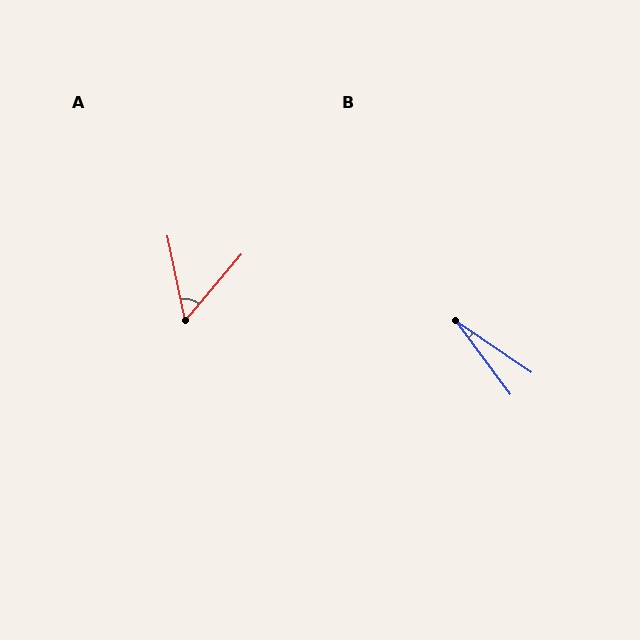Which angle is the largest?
A, at approximately 52 degrees.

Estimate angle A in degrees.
Approximately 52 degrees.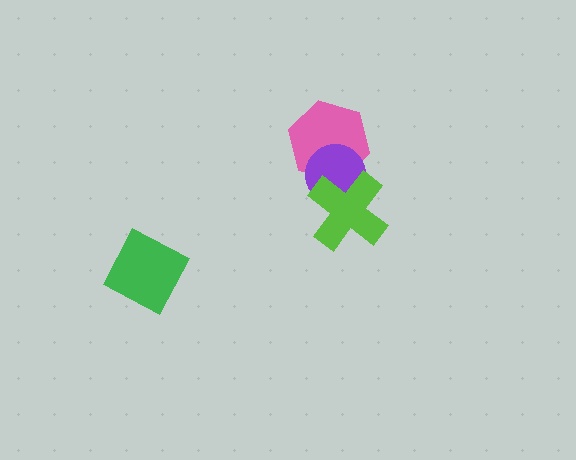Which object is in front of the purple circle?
The lime cross is in front of the purple circle.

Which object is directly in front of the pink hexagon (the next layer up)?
The purple circle is directly in front of the pink hexagon.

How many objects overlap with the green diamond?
0 objects overlap with the green diamond.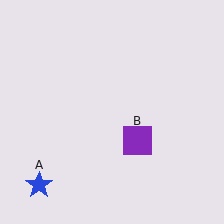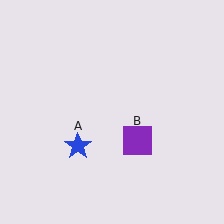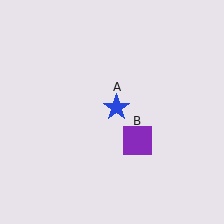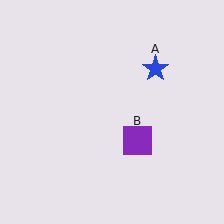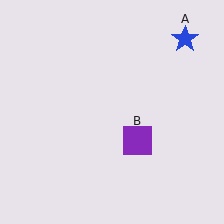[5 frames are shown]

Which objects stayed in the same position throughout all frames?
Purple square (object B) remained stationary.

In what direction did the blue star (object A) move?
The blue star (object A) moved up and to the right.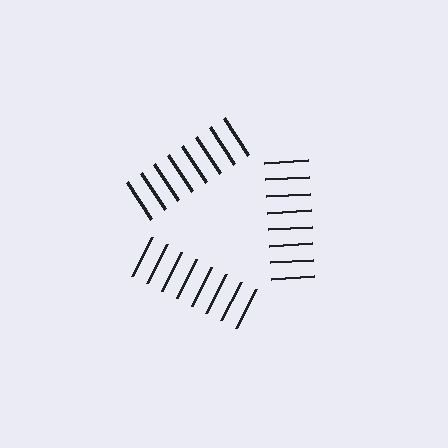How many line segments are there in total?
24 — 8 along each of the 3 edges.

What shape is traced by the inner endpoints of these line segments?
An illusory triangle — the line segments terminate on its edges but no continuous stroke is drawn.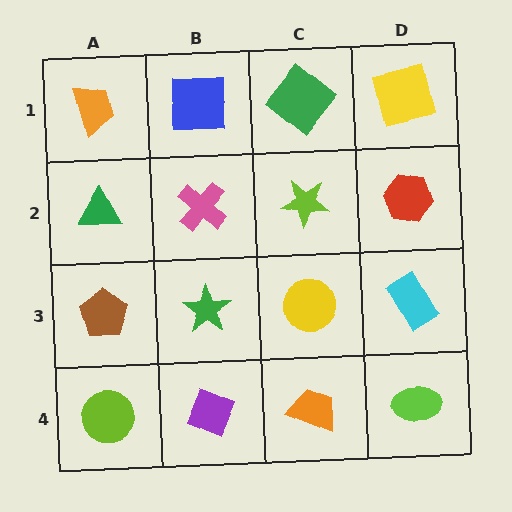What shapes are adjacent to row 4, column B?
A green star (row 3, column B), a lime circle (row 4, column A), an orange trapezoid (row 4, column C).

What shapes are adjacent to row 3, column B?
A pink cross (row 2, column B), a purple diamond (row 4, column B), a brown pentagon (row 3, column A), a yellow circle (row 3, column C).